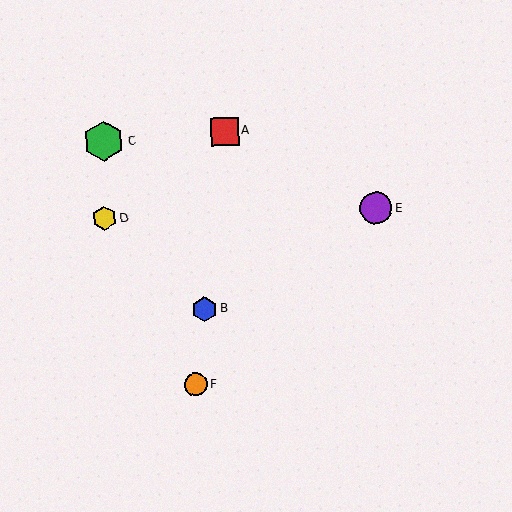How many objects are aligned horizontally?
2 objects (D, E) are aligned horizontally.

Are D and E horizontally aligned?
Yes, both are at y≈218.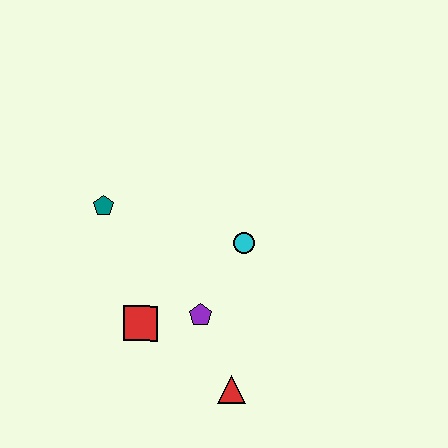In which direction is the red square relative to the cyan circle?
The red square is to the left of the cyan circle.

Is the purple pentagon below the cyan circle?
Yes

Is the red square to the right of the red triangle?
No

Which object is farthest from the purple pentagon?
The teal pentagon is farthest from the purple pentagon.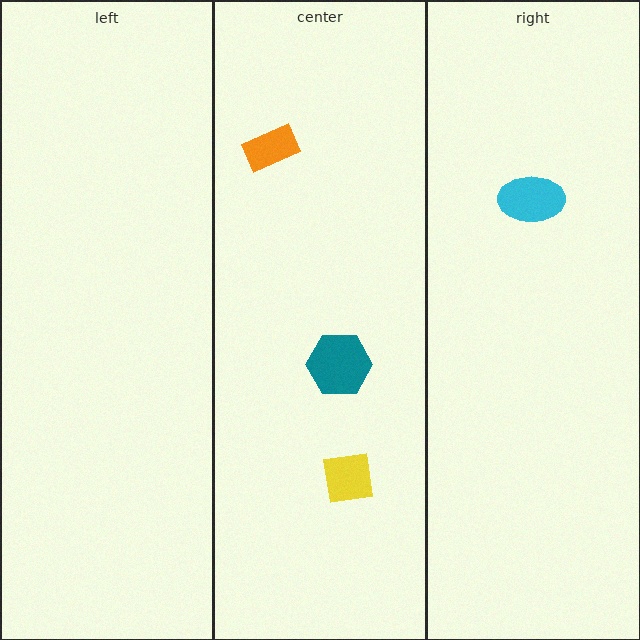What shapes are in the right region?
The cyan ellipse.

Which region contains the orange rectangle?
The center region.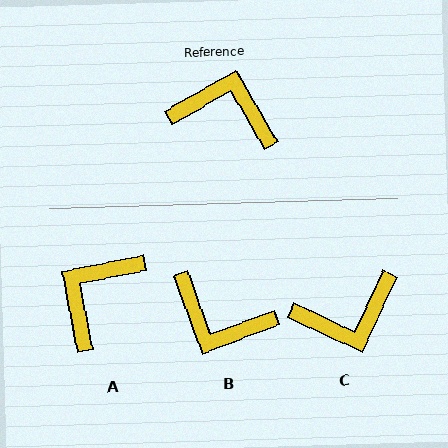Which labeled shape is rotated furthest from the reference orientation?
B, about 170 degrees away.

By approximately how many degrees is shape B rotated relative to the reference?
Approximately 170 degrees counter-clockwise.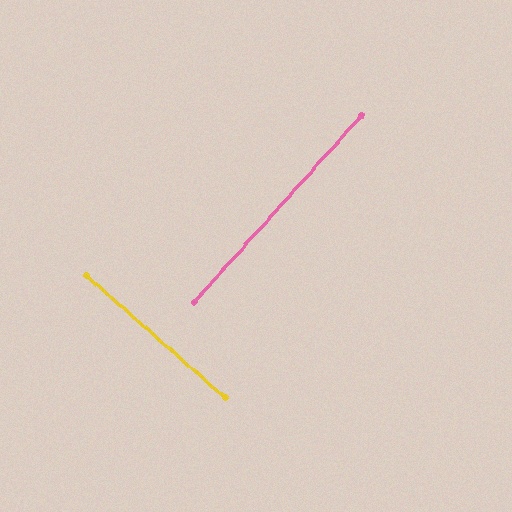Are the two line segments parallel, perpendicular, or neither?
Perpendicular — they meet at approximately 89°.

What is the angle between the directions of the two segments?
Approximately 89 degrees.